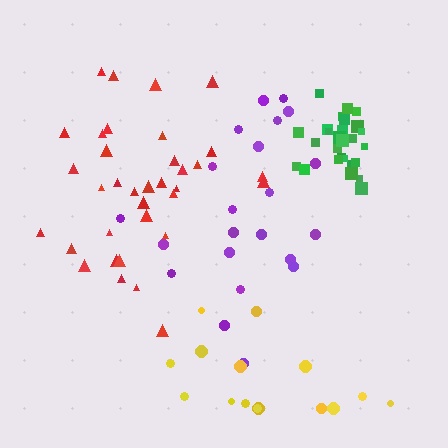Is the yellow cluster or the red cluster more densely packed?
Red.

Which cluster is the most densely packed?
Green.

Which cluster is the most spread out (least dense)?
Yellow.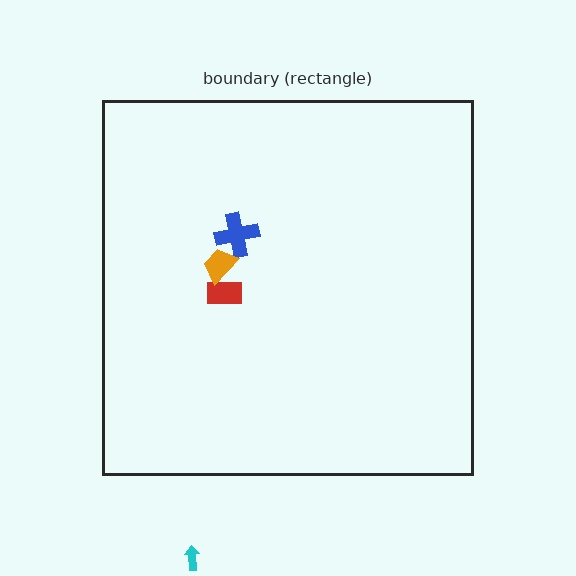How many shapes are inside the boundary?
3 inside, 1 outside.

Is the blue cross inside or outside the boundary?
Inside.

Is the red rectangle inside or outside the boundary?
Inside.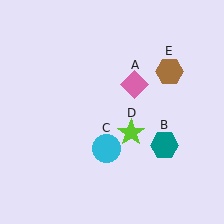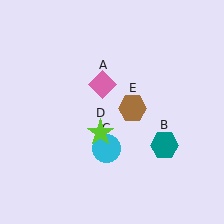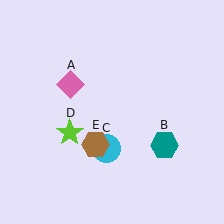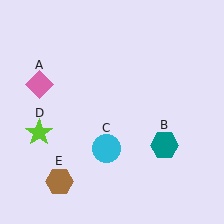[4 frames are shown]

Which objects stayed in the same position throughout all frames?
Teal hexagon (object B) and cyan circle (object C) remained stationary.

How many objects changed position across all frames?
3 objects changed position: pink diamond (object A), lime star (object D), brown hexagon (object E).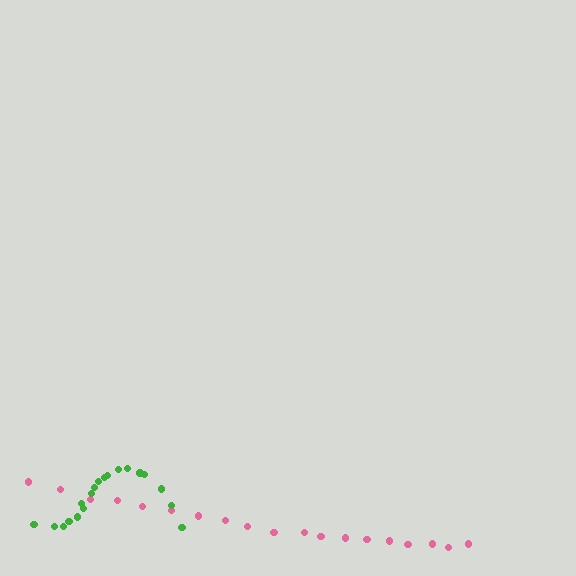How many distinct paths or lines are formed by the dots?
There are 2 distinct paths.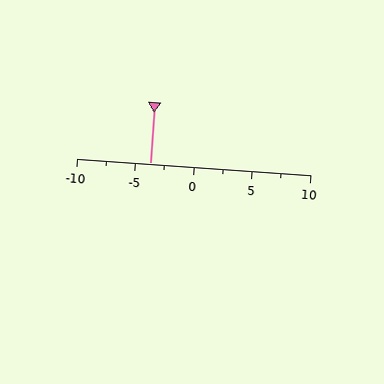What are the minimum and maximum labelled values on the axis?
The axis runs from -10 to 10.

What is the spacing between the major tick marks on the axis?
The major ticks are spaced 5 apart.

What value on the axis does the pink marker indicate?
The marker indicates approximately -3.8.